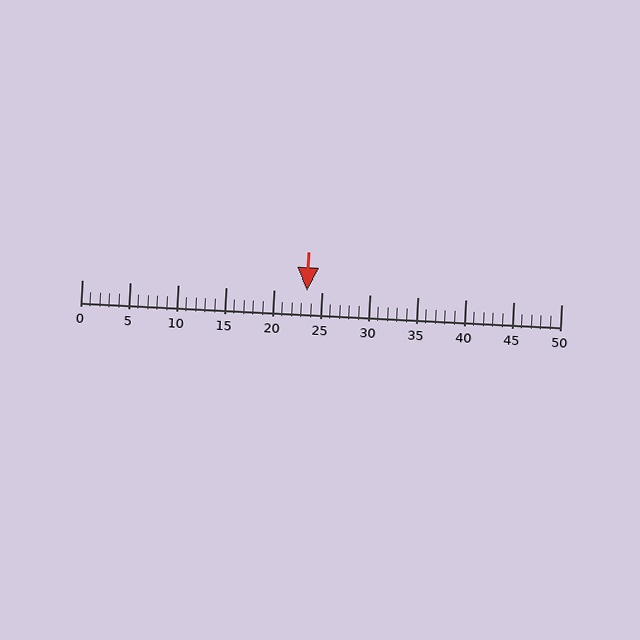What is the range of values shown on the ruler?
The ruler shows values from 0 to 50.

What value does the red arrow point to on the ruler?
The red arrow points to approximately 24.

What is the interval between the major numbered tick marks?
The major tick marks are spaced 5 units apart.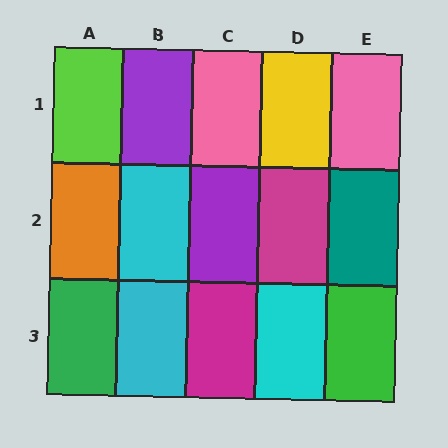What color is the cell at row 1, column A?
Lime.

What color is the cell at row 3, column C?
Magenta.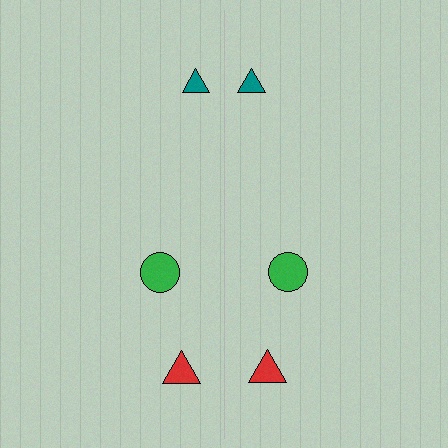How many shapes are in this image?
There are 6 shapes in this image.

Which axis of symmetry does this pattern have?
The pattern has a vertical axis of symmetry running through the center of the image.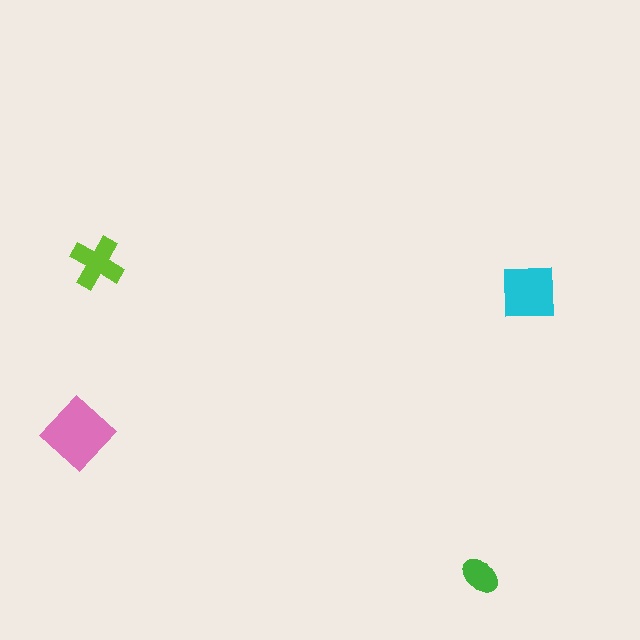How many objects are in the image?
There are 4 objects in the image.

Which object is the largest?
The pink diamond.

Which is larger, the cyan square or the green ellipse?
The cyan square.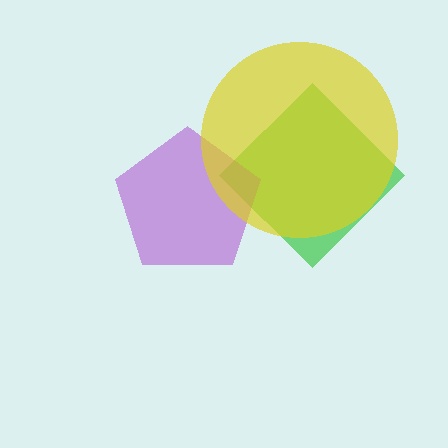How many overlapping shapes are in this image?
There are 3 overlapping shapes in the image.